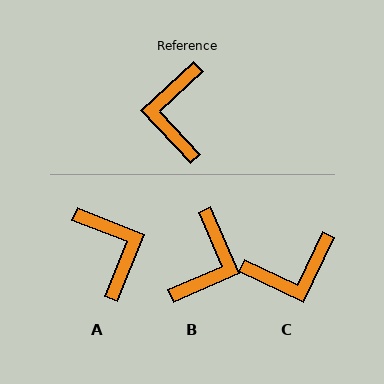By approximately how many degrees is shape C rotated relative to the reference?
Approximately 111 degrees counter-clockwise.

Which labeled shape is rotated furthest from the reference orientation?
B, about 160 degrees away.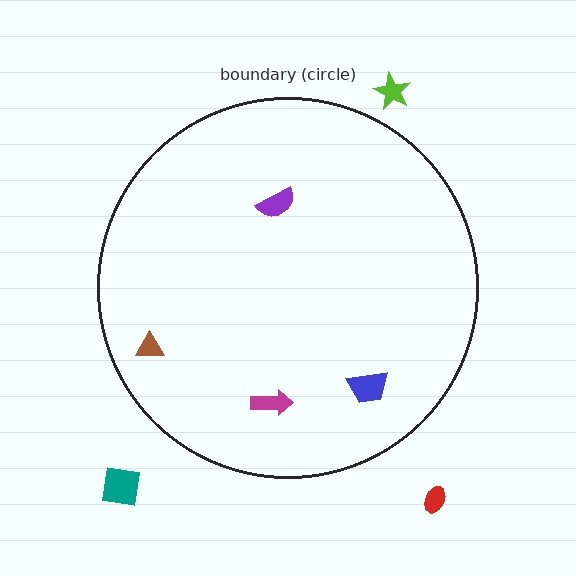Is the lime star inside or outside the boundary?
Outside.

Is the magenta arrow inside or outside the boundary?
Inside.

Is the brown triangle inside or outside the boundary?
Inside.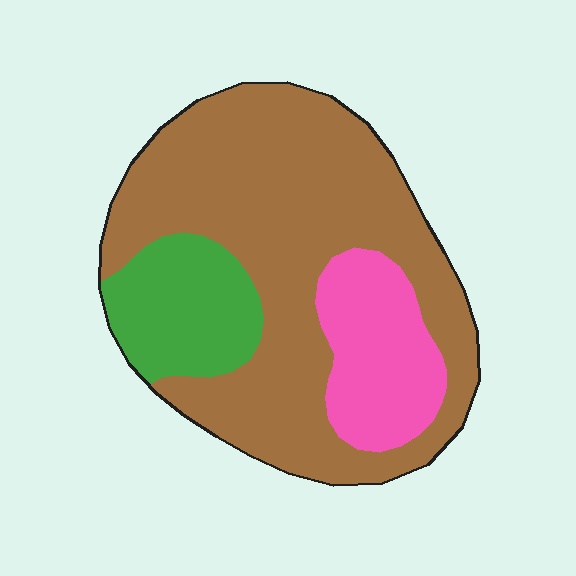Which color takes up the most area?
Brown, at roughly 65%.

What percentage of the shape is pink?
Pink covers around 15% of the shape.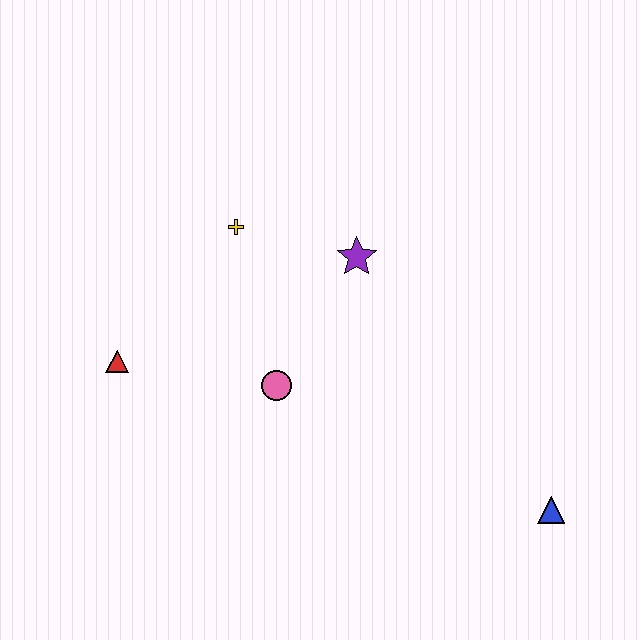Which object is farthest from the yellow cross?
The blue triangle is farthest from the yellow cross.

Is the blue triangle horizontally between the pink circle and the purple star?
No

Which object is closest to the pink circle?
The purple star is closest to the pink circle.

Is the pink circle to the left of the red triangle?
No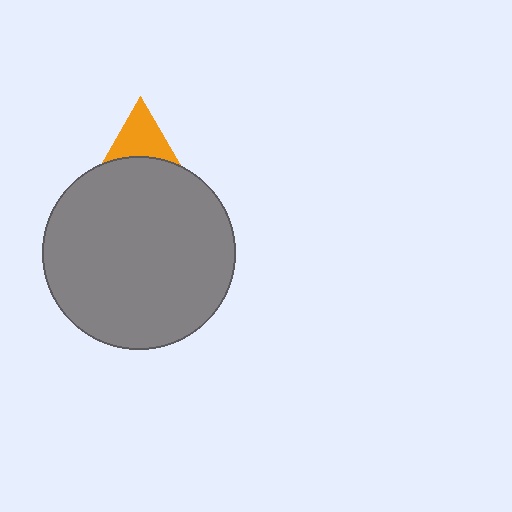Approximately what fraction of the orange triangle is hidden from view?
Roughly 61% of the orange triangle is hidden behind the gray circle.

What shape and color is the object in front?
The object in front is a gray circle.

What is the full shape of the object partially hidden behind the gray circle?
The partially hidden object is an orange triangle.